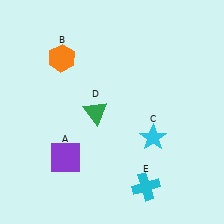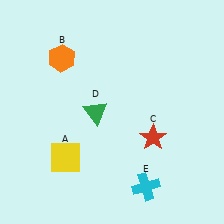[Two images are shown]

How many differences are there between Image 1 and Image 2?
There are 2 differences between the two images.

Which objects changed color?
A changed from purple to yellow. C changed from cyan to red.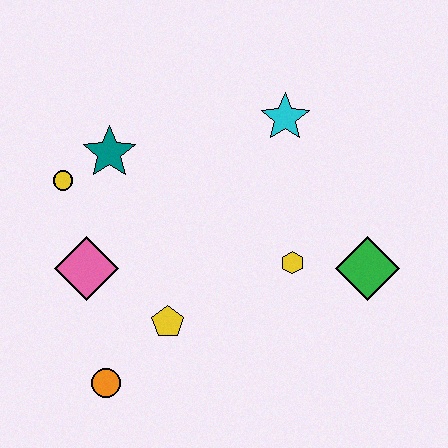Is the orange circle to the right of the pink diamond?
Yes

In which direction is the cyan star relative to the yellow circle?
The cyan star is to the right of the yellow circle.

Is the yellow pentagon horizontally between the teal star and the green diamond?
Yes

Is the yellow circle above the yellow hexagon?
Yes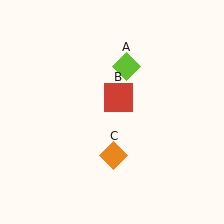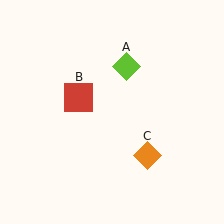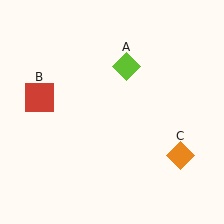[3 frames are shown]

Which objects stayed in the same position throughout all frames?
Lime diamond (object A) remained stationary.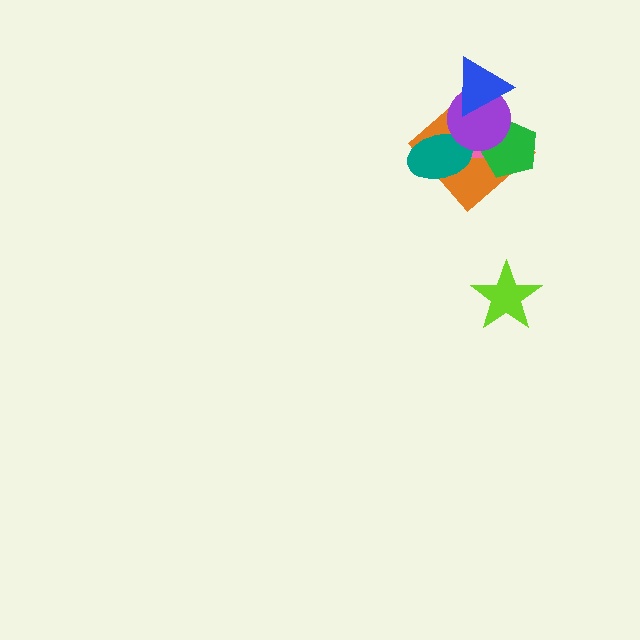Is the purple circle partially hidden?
Yes, it is partially covered by another shape.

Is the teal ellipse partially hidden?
Yes, it is partially covered by another shape.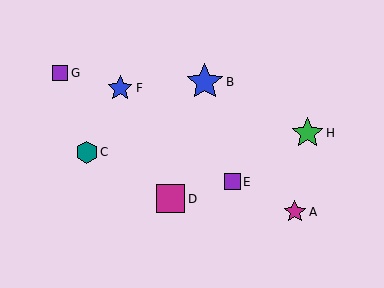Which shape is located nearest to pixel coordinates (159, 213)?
The magenta square (labeled D) at (171, 199) is nearest to that location.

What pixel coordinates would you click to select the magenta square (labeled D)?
Click at (171, 199) to select the magenta square D.